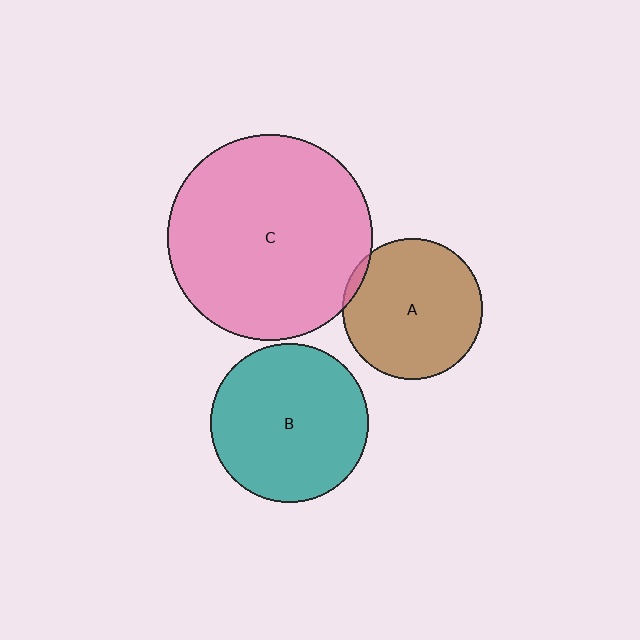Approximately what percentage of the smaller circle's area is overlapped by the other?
Approximately 5%.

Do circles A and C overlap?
Yes.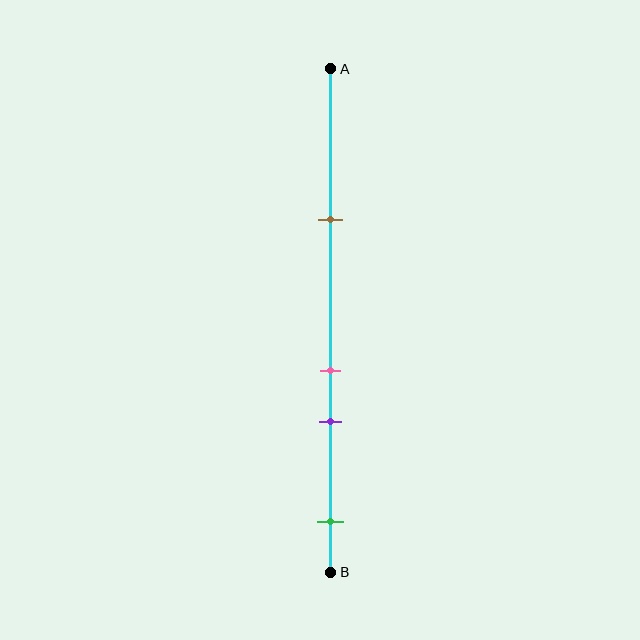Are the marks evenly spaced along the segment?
No, the marks are not evenly spaced.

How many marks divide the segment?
There are 4 marks dividing the segment.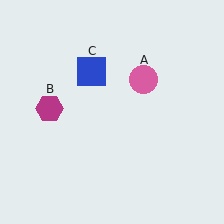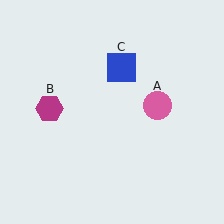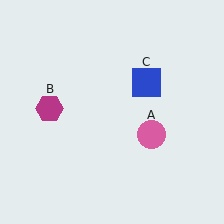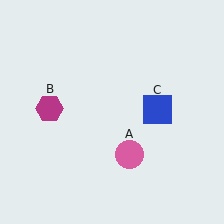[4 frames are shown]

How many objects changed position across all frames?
2 objects changed position: pink circle (object A), blue square (object C).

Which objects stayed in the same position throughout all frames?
Magenta hexagon (object B) remained stationary.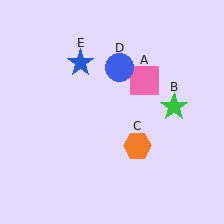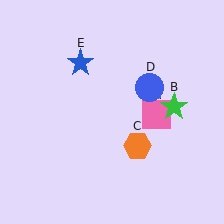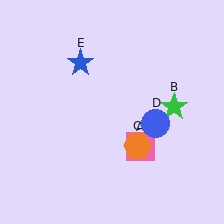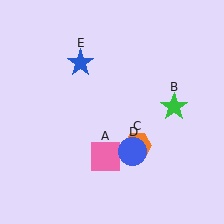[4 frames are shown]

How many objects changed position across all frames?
2 objects changed position: pink square (object A), blue circle (object D).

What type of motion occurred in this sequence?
The pink square (object A), blue circle (object D) rotated clockwise around the center of the scene.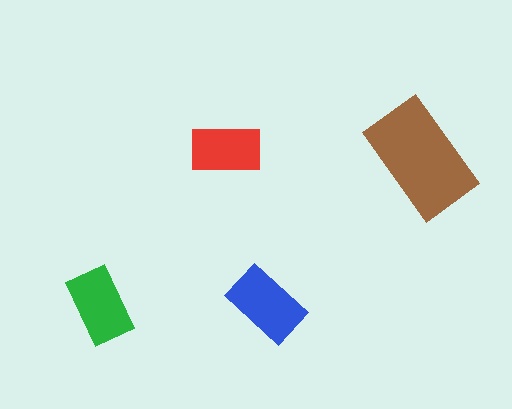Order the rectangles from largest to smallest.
the brown one, the blue one, the green one, the red one.